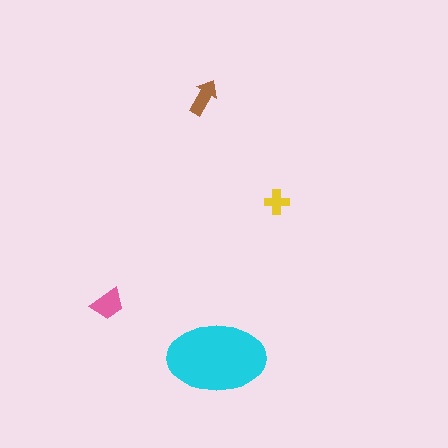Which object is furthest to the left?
The pink trapezoid is leftmost.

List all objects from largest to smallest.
The cyan ellipse, the pink trapezoid, the brown arrow, the yellow cross.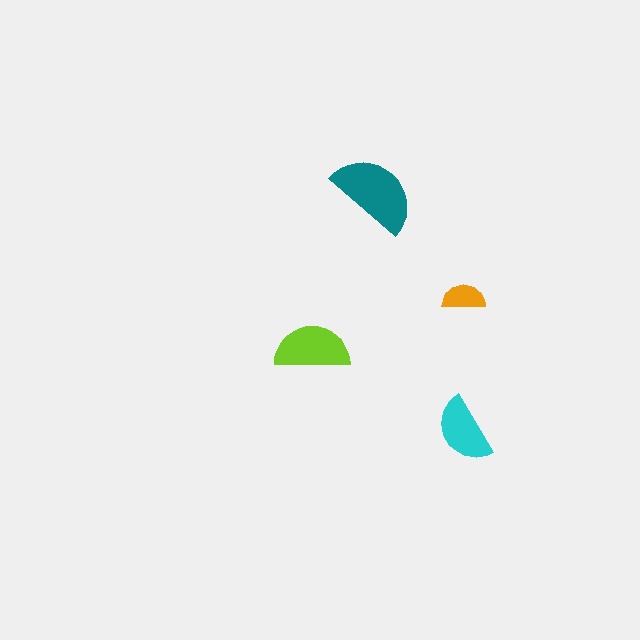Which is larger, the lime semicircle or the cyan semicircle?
The lime one.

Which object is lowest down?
The cyan semicircle is bottommost.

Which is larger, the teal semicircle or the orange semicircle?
The teal one.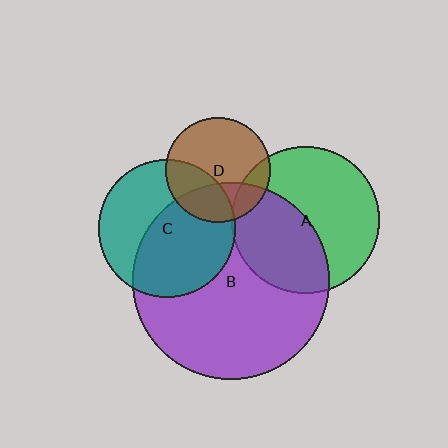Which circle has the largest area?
Circle B (purple).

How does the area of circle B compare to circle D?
Approximately 3.5 times.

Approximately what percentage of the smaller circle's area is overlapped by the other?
Approximately 30%.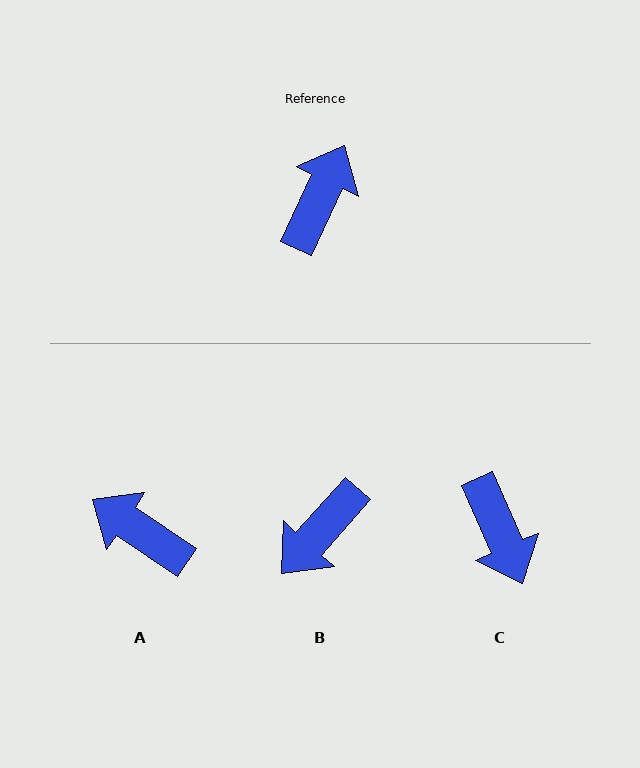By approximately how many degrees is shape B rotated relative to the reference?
Approximately 163 degrees counter-clockwise.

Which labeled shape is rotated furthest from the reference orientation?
B, about 163 degrees away.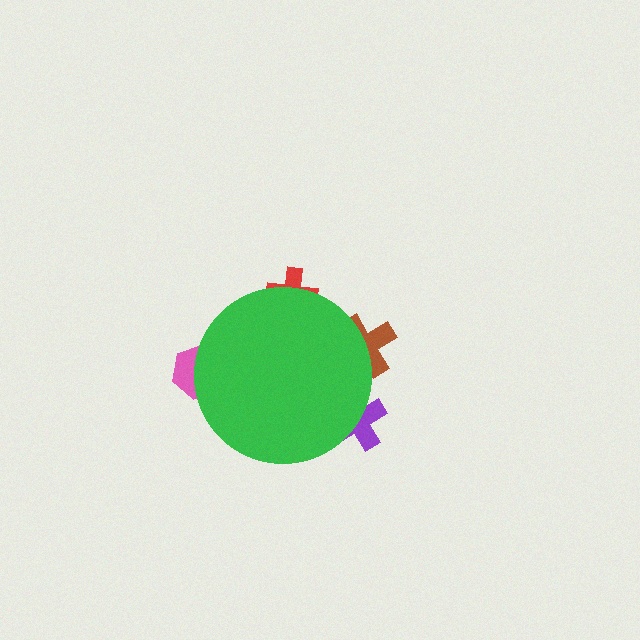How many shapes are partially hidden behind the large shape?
4 shapes are partially hidden.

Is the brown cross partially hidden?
Yes, the brown cross is partially hidden behind the green circle.